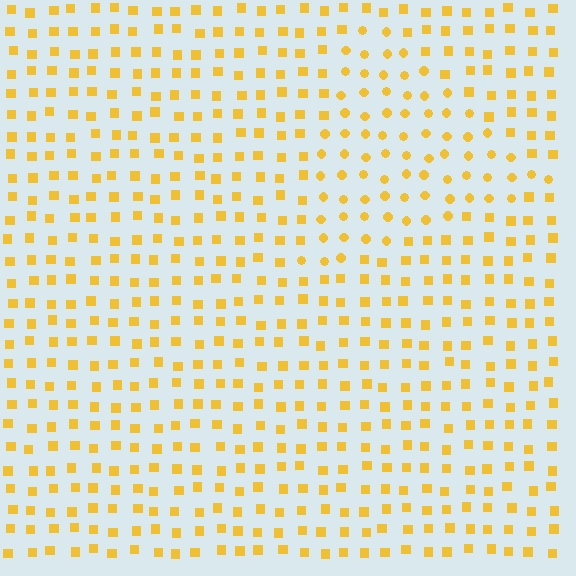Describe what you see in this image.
The image is filled with small yellow elements arranged in a uniform grid. A triangle-shaped region contains circles, while the surrounding area contains squares. The boundary is defined purely by the change in element shape.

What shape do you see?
I see a triangle.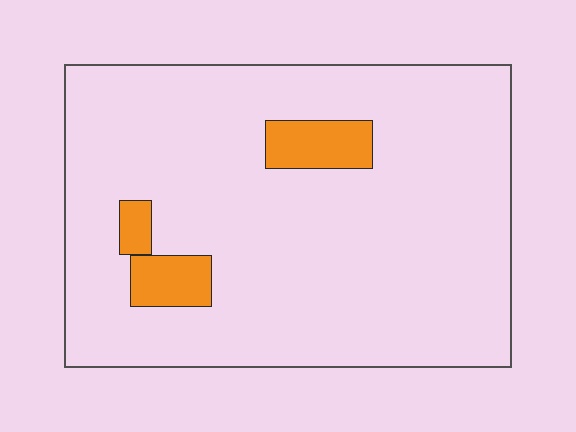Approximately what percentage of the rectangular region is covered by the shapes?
Approximately 10%.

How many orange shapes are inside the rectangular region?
3.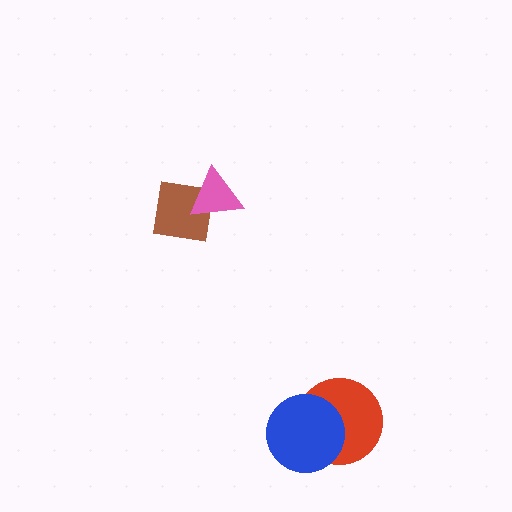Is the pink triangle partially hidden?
No, no other shape covers it.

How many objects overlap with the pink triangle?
1 object overlaps with the pink triangle.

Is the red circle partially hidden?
Yes, it is partially covered by another shape.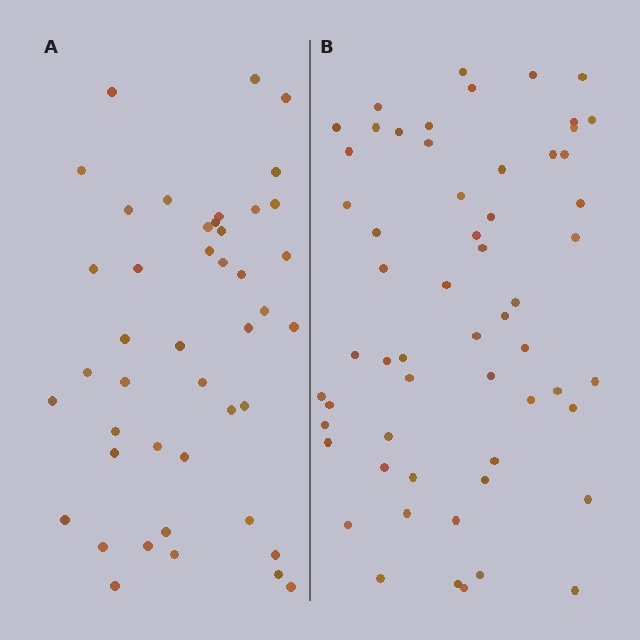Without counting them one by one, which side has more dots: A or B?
Region B (the right region) has more dots.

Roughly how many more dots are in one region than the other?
Region B has approximately 15 more dots than region A.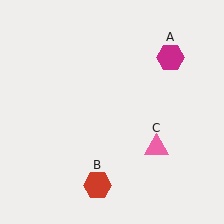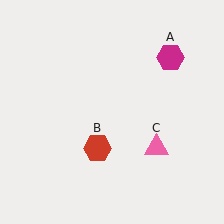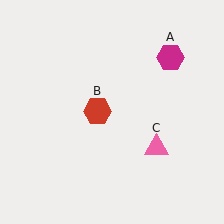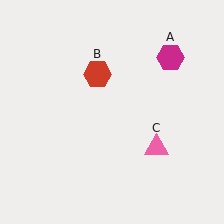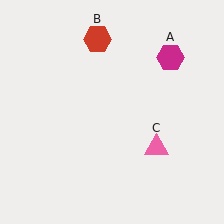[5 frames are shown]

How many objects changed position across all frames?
1 object changed position: red hexagon (object B).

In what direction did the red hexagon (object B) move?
The red hexagon (object B) moved up.